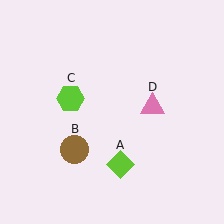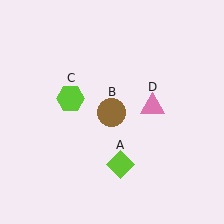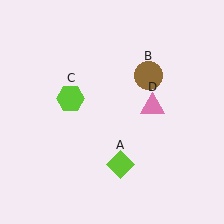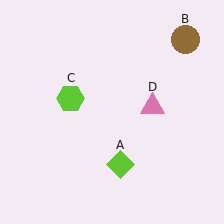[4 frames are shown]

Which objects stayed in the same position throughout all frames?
Lime diamond (object A) and lime hexagon (object C) and pink triangle (object D) remained stationary.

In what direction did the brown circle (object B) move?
The brown circle (object B) moved up and to the right.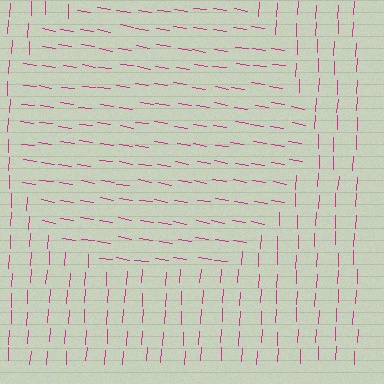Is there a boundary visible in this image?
Yes, there is a texture boundary formed by a change in line orientation.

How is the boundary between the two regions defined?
The boundary is defined purely by a change in line orientation (approximately 84 degrees difference). All lines are the same color and thickness.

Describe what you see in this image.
The image is filled with small magenta line segments. A circle region in the image has lines oriented differently from the surrounding lines, creating a visible texture boundary.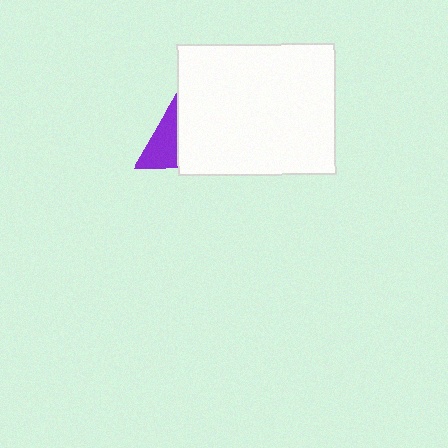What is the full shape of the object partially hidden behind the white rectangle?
The partially hidden object is a purple triangle.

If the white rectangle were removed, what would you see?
You would see the complete purple triangle.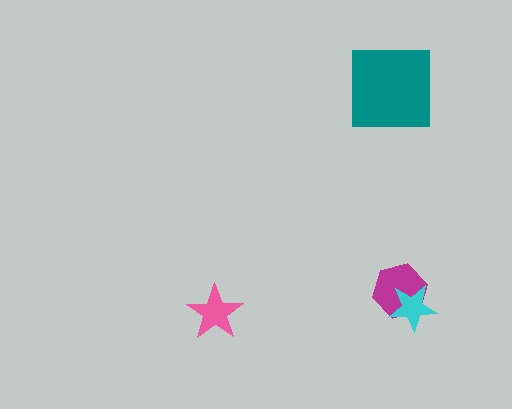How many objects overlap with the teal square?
0 objects overlap with the teal square.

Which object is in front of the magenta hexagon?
The cyan star is in front of the magenta hexagon.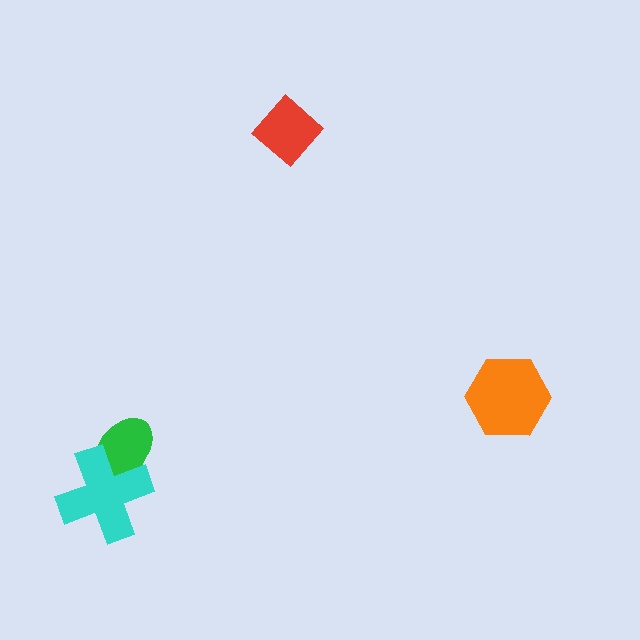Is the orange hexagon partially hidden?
No, no other shape covers it.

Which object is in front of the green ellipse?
The cyan cross is in front of the green ellipse.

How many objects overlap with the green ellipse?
1 object overlaps with the green ellipse.